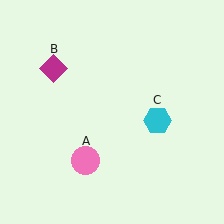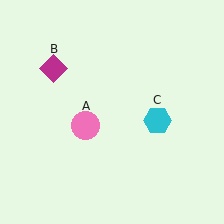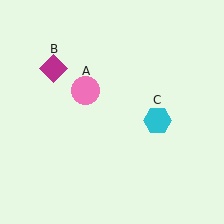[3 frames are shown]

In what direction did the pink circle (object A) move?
The pink circle (object A) moved up.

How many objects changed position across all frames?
1 object changed position: pink circle (object A).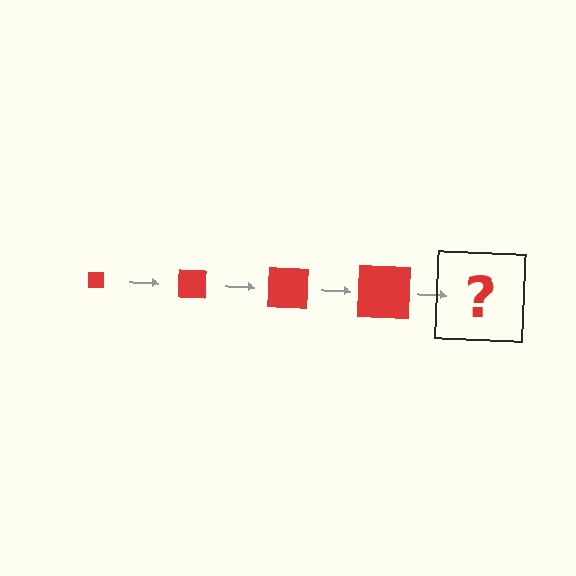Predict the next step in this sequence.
The next step is a red square, larger than the previous one.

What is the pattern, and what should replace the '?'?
The pattern is that the square gets progressively larger each step. The '?' should be a red square, larger than the previous one.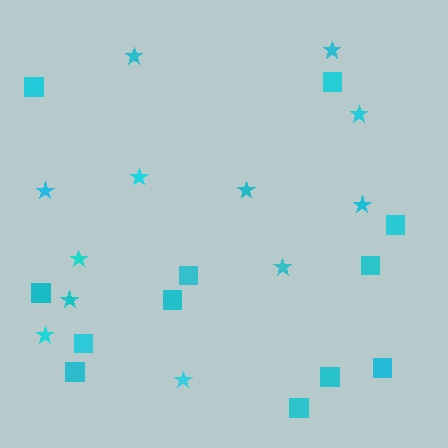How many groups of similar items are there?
There are 2 groups: one group of squares (12) and one group of stars (12).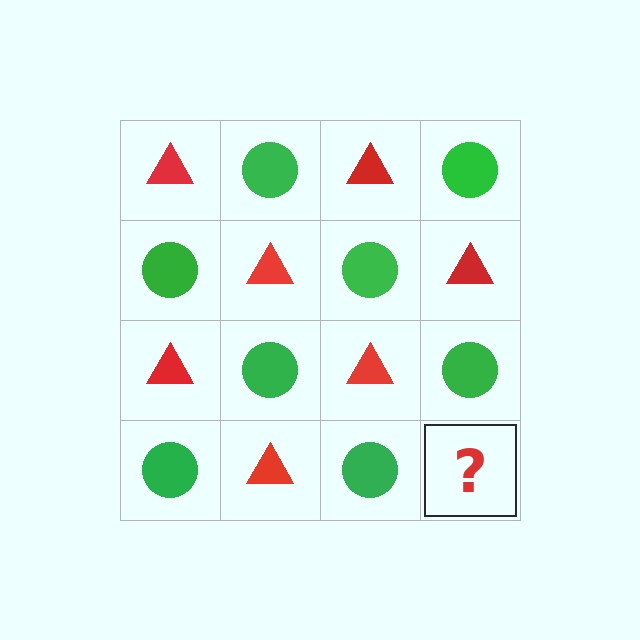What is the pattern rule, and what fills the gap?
The rule is that it alternates red triangle and green circle in a checkerboard pattern. The gap should be filled with a red triangle.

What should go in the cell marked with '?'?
The missing cell should contain a red triangle.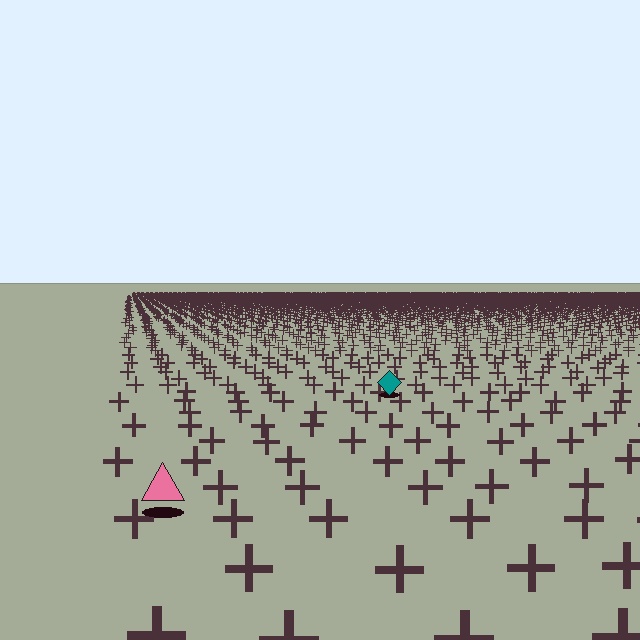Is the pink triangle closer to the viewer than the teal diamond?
Yes. The pink triangle is closer — you can tell from the texture gradient: the ground texture is coarser near it.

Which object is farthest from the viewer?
The teal diamond is farthest from the viewer. It appears smaller and the ground texture around it is denser.